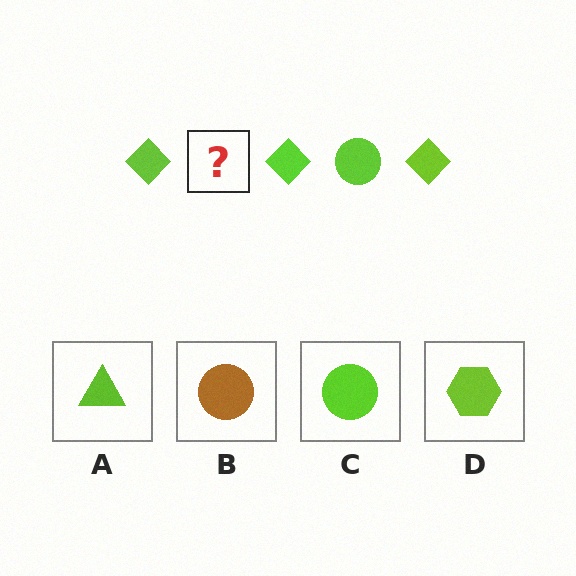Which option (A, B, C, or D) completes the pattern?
C.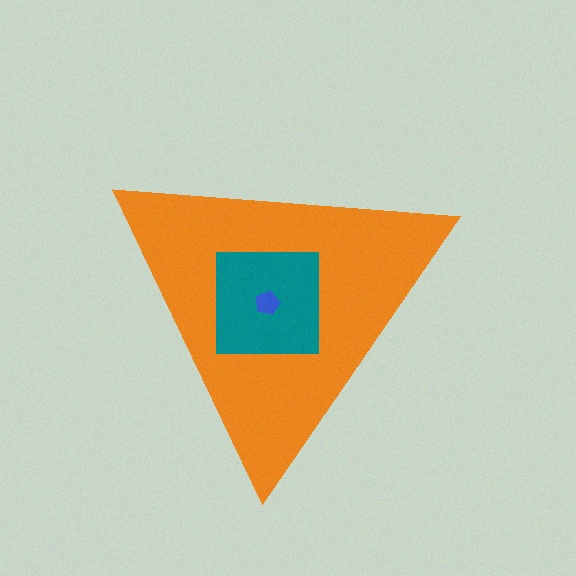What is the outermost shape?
The orange triangle.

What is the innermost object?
The blue pentagon.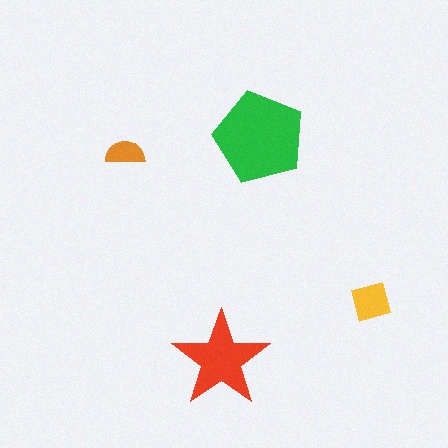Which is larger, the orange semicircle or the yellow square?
The yellow square.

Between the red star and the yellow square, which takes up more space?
The red star.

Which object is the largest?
The green pentagon.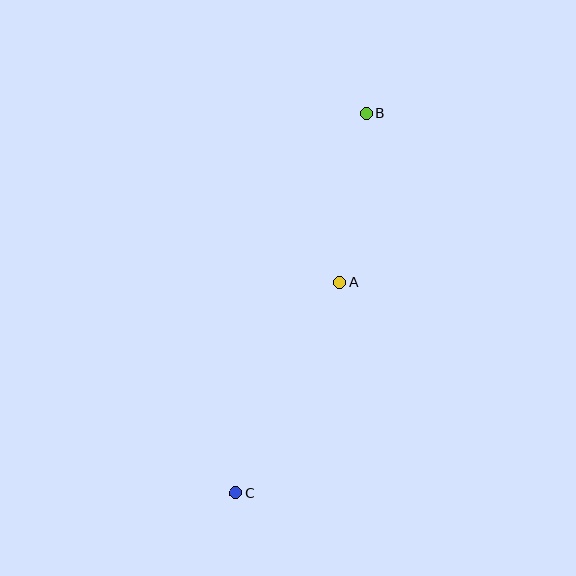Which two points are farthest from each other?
Points B and C are farthest from each other.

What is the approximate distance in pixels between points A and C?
The distance between A and C is approximately 235 pixels.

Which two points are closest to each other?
Points A and B are closest to each other.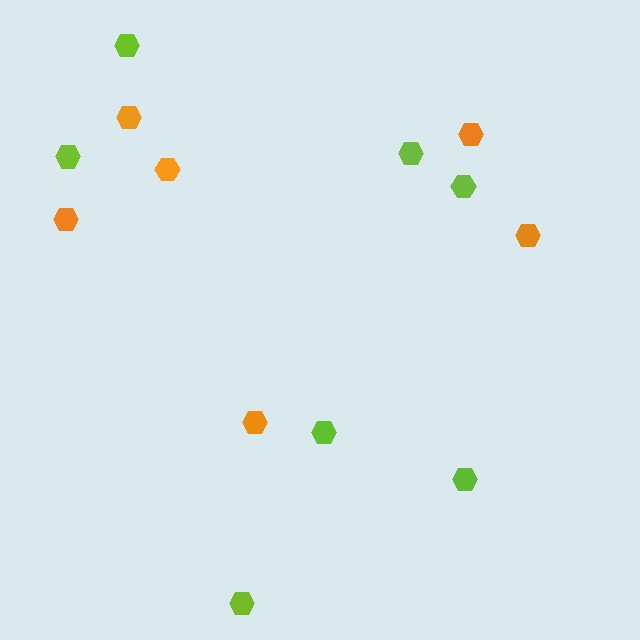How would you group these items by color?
There are 2 groups: one group of lime hexagons (7) and one group of orange hexagons (6).